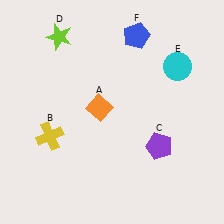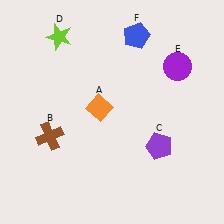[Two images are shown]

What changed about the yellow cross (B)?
In Image 1, B is yellow. In Image 2, it changed to brown.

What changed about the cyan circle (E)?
In Image 1, E is cyan. In Image 2, it changed to purple.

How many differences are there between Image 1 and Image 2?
There are 2 differences between the two images.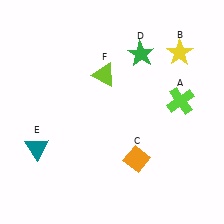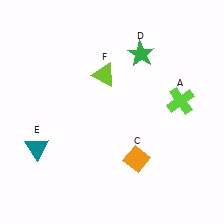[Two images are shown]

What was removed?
The yellow star (B) was removed in Image 2.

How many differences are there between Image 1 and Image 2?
There is 1 difference between the two images.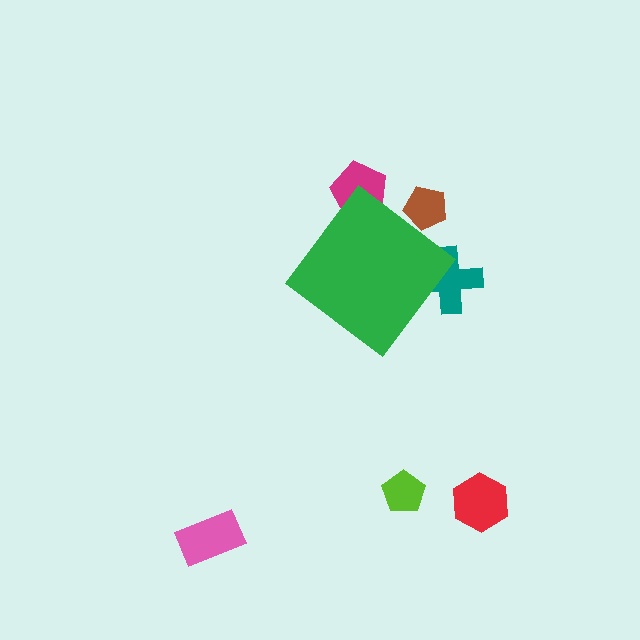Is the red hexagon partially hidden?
No, the red hexagon is fully visible.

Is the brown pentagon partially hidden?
Yes, the brown pentagon is partially hidden behind the green diamond.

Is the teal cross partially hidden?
Yes, the teal cross is partially hidden behind the green diamond.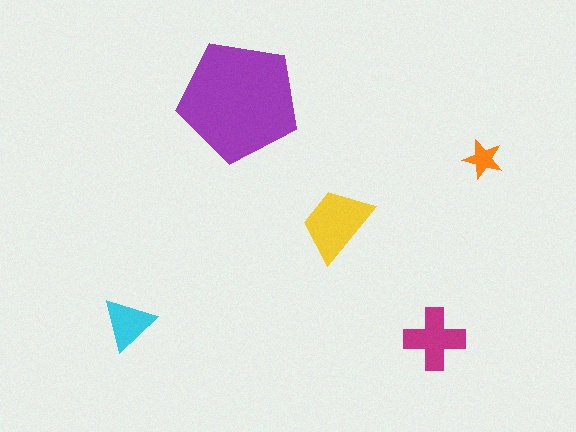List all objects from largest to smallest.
The purple pentagon, the yellow trapezoid, the magenta cross, the cyan triangle, the orange star.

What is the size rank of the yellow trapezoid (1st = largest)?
2nd.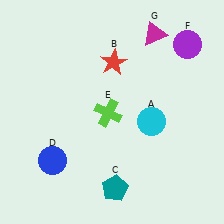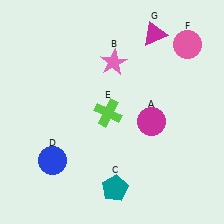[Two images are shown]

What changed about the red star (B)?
In Image 1, B is red. In Image 2, it changed to pink.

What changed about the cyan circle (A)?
In Image 1, A is cyan. In Image 2, it changed to magenta.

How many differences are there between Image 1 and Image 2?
There are 3 differences between the two images.